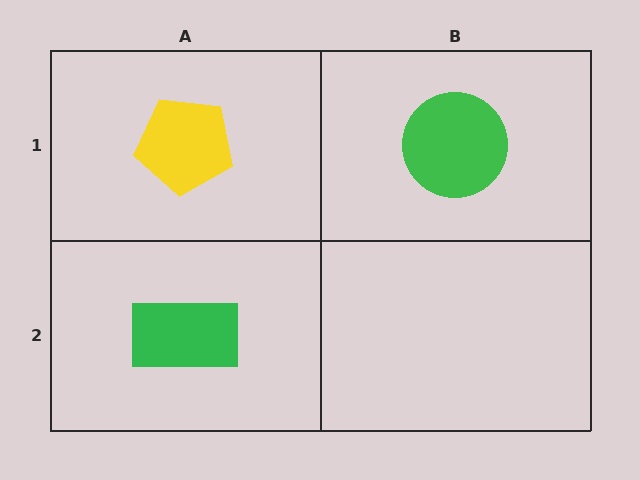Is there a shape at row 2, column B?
No, that cell is empty.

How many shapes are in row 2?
1 shape.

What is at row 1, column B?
A green circle.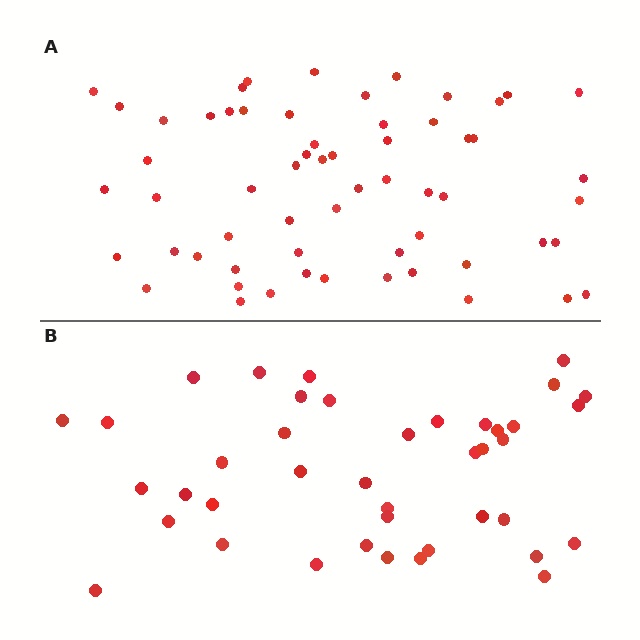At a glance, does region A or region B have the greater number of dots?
Region A (the top region) has more dots.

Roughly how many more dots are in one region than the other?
Region A has approximately 20 more dots than region B.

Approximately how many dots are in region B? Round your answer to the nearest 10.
About 40 dots. (The exact count is 41, which rounds to 40.)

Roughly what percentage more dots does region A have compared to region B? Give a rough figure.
About 45% more.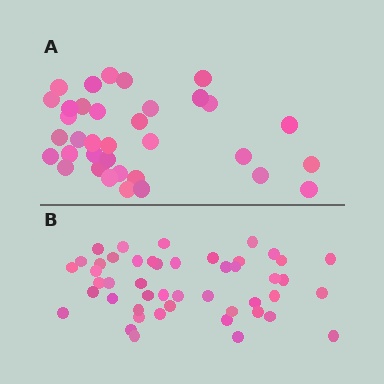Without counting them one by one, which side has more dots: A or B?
Region B (the bottom region) has more dots.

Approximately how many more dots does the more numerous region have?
Region B has roughly 12 or so more dots than region A.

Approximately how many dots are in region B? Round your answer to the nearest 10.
About 50 dots. (The exact count is 47, which rounds to 50.)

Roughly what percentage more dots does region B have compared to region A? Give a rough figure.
About 35% more.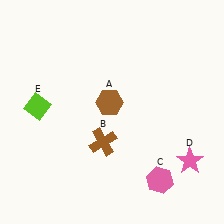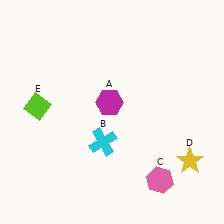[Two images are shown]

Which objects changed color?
A changed from brown to magenta. B changed from brown to cyan. D changed from pink to yellow.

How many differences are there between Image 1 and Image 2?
There are 3 differences between the two images.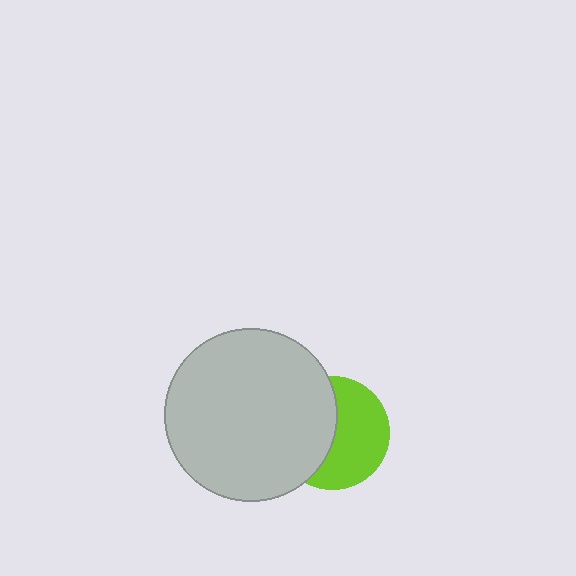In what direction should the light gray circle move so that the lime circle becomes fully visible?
The light gray circle should move left. That is the shortest direction to clear the overlap and leave the lime circle fully visible.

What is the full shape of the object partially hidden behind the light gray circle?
The partially hidden object is a lime circle.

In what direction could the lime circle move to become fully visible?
The lime circle could move right. That would shift it out from behind the light gray circle entirely.